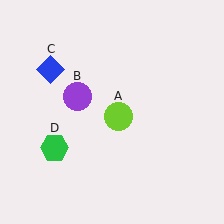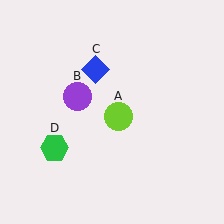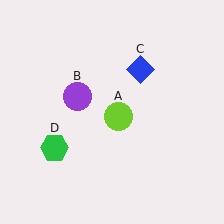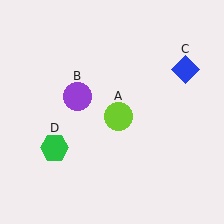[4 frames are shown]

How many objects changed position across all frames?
1 object changed position: blue diamond (object C).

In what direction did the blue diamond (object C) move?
The blue diamond (object C) moved right.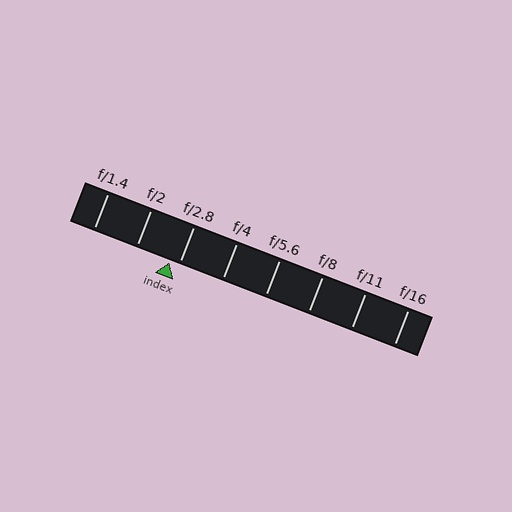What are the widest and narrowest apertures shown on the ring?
The widest aperture shown is f/1.4 and the narrowest is f/16.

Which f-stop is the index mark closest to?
The index mark is closest to f/2.8.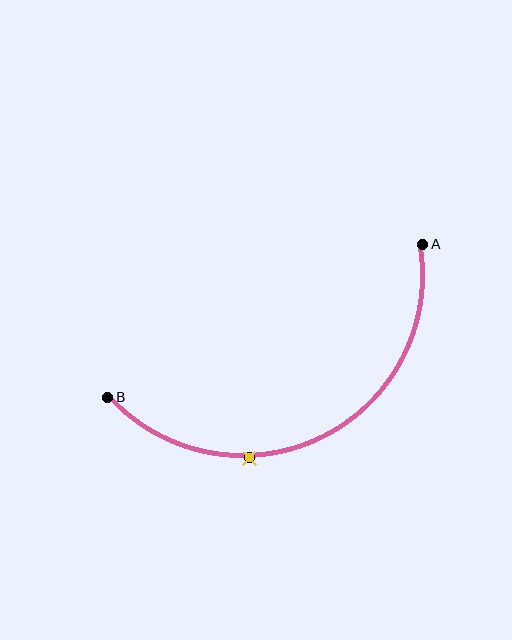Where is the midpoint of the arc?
The arc midpoint is the point on the curve farthest from the straight line joining A and B. It sits below that line.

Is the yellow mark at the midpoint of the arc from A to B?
No. The yellow mark lies on the arc but is closer to endpoint B. The arc midpoint would be at the point on the curve equidistant along the arc from both A and B.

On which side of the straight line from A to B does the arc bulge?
The arc bulges below the straight line connecting A and B.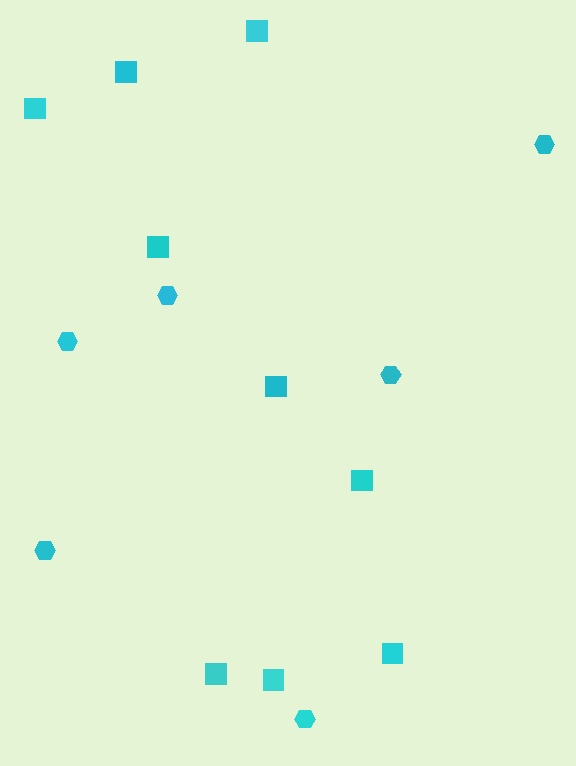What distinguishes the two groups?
There are 2 groups: one group of hexagons (6) and one group of squares (9).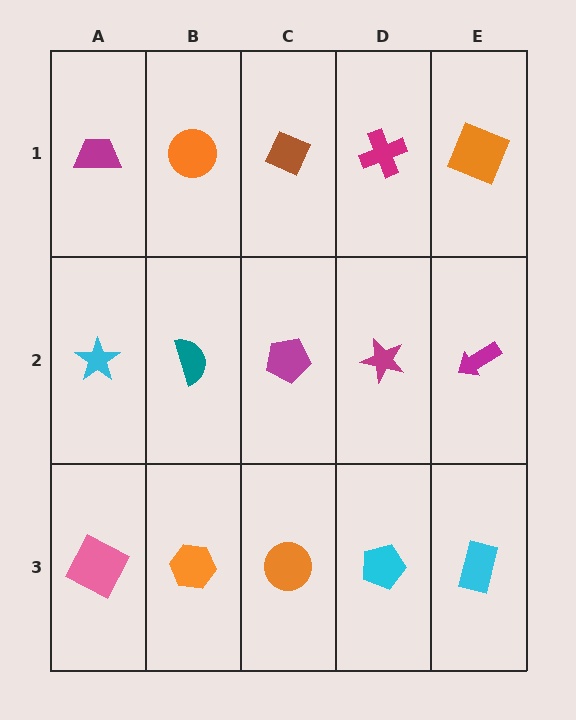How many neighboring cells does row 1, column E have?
2.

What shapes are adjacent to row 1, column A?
A cyan star (row 2, column A), an orange circle (row 1, column B).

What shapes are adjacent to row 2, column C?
A brown diamond (row 1, column C), an orange circle (row 3, column C), a teal semicircle (row 2, column B), a magenta star (row 2, column D).